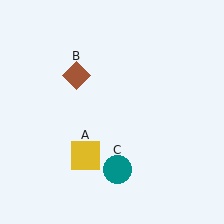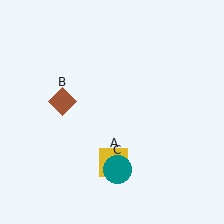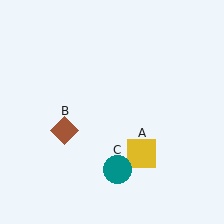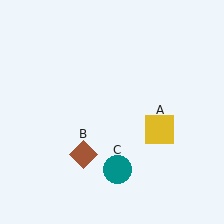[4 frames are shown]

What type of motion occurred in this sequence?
The yellow square (object A), brown diamond (object B) rotated counterclockwise around the center of the scene.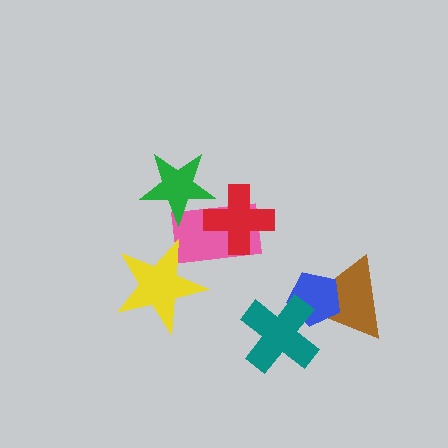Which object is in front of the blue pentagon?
The teal cross is in front of the blue pentagon.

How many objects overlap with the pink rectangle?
3 objects overlap with the pink rectangle.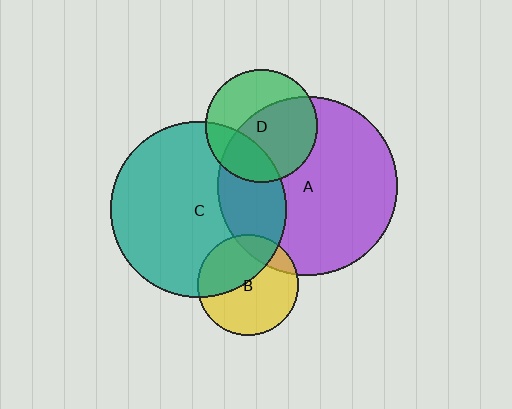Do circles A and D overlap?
Yes.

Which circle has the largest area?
Circle A (purple).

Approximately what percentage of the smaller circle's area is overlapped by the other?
Approximately 60%.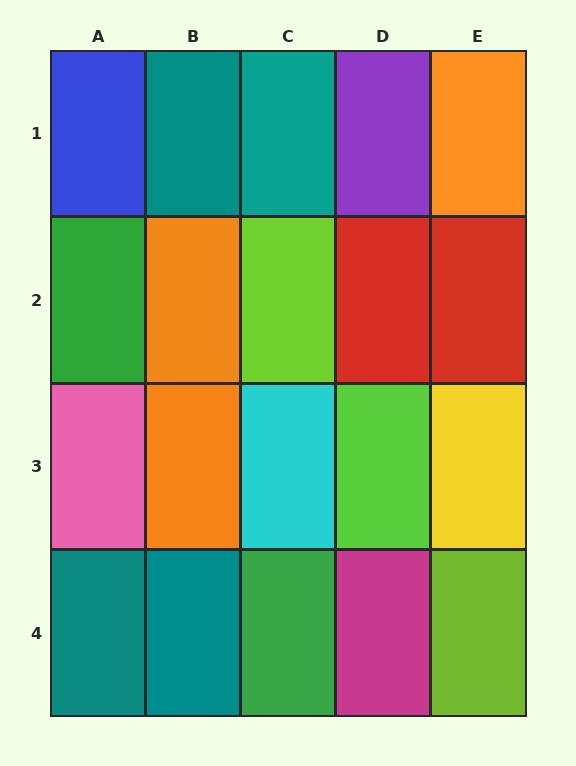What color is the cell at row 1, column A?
Blue.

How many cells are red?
2 cells are red.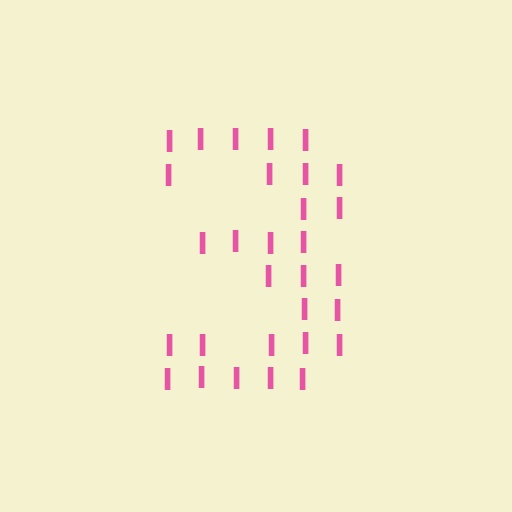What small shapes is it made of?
It is made of small letter I's.